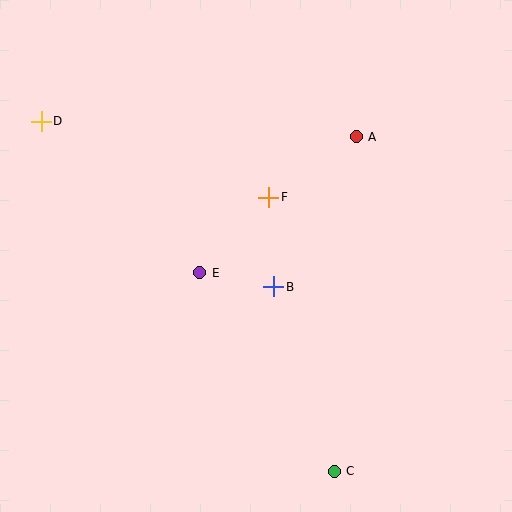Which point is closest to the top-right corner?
Point A is closest to the top-right corner.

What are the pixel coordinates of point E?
Point E is at (200, 273).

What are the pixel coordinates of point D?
Point D is at (41, 121).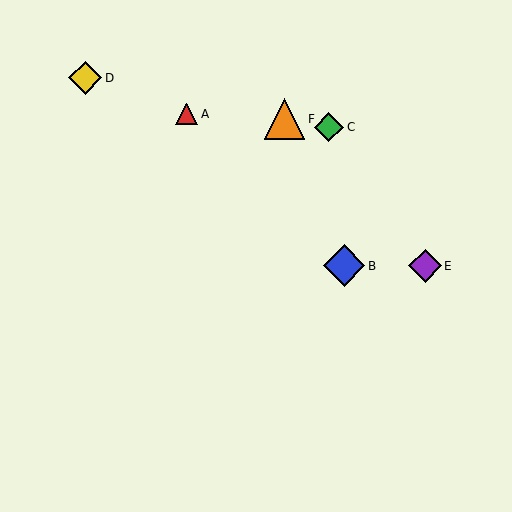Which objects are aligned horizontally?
Objects B, E are aligned horizontally.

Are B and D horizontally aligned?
No, B is at y≈266 and D is at y≈78.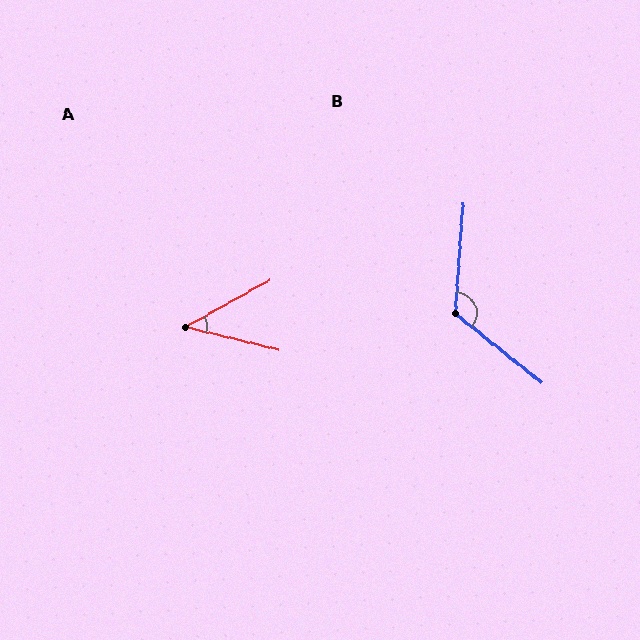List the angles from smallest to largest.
A (43°), B (125°).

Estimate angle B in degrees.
Approximately 125 degrees.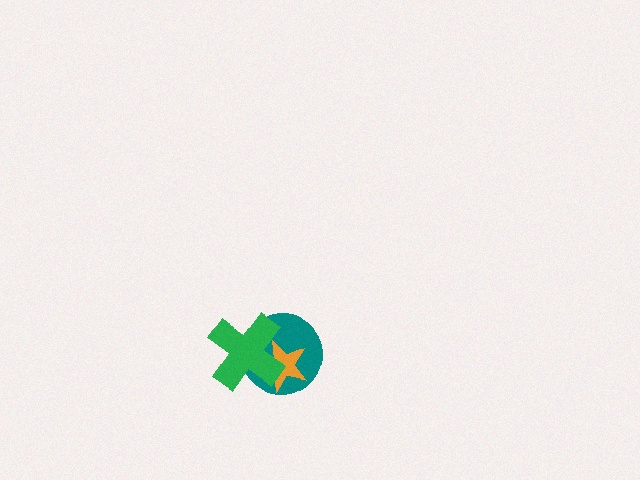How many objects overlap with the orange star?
2 objects overlap with the orange star.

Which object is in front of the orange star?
The green cross is in front of the orange star.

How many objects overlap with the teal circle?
2 objects overlap with the teal circle.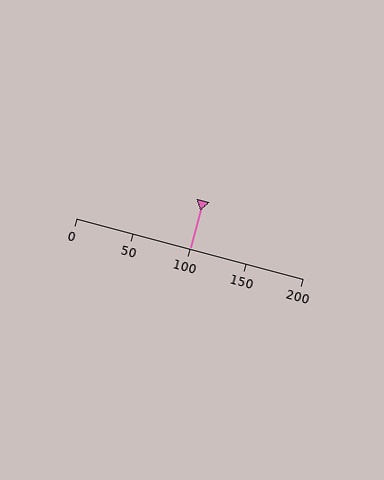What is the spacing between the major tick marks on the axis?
The major ticks are spaced 50 apart.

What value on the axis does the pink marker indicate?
The marker indicates approximately 100.